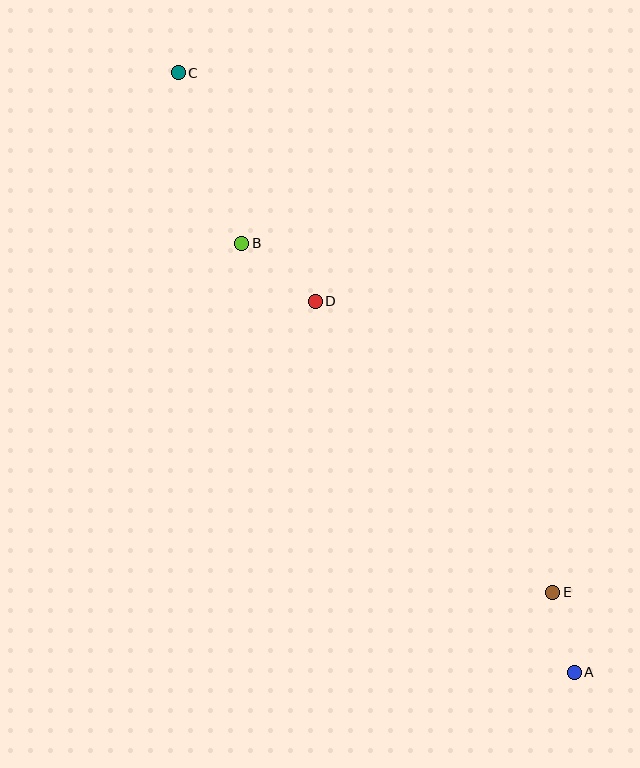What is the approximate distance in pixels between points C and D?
The distance between C and D is approximately 266 pixels.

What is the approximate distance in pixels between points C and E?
The distance between C and E is approximately 640 pixels.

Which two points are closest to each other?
Points A and E are closest to each other.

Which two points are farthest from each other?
Points A and C are farthest from each other.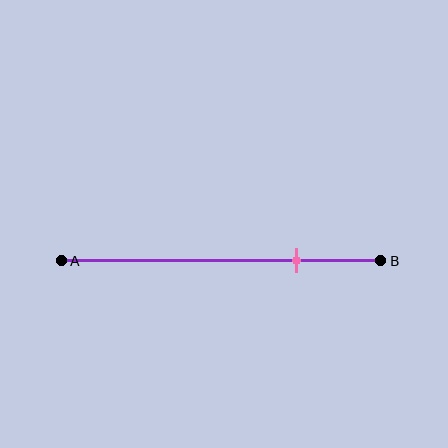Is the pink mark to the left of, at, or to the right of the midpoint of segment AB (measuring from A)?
The pink mark is to the right of the midpoint of segment AB.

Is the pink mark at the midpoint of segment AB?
No, the mark is at about 75% from A, not at the 50% midpoint.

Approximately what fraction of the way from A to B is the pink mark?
The pink mark is approximately 75% of the way from A to B.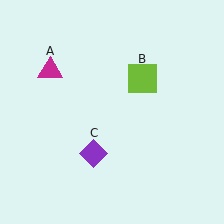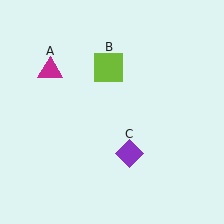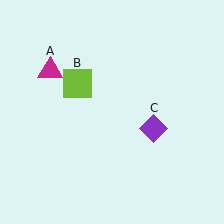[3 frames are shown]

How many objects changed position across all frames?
2 objects changed position: lime square (object B), purple diamond (object C).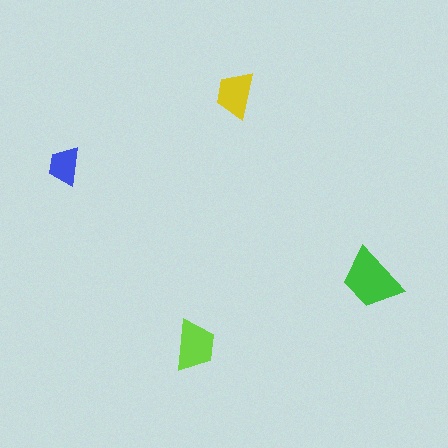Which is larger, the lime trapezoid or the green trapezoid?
The green one.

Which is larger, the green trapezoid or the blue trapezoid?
The green one.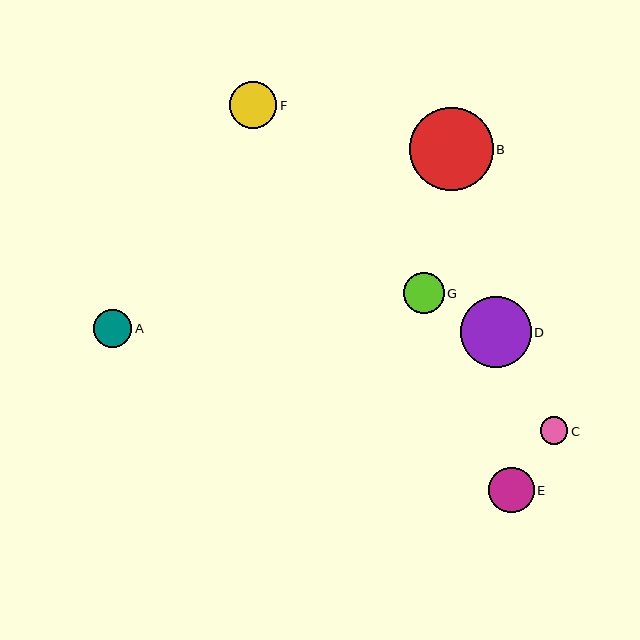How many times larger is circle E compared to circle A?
Circle E is approximately 1.2 times the size of circle A.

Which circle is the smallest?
Circle C is the smallest with a size of approximately 28 pixels.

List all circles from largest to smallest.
From largest to smallest: B, D, F, E, G, A, C.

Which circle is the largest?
Circle B is the largest with a size of approximately 84 pixels.